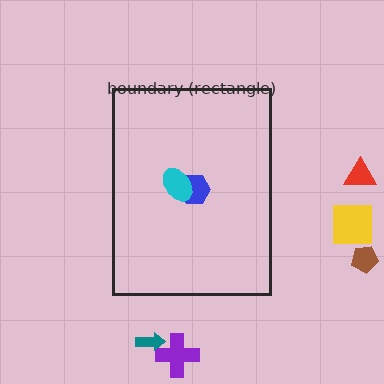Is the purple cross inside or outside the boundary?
Outside.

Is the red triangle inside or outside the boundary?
Outside.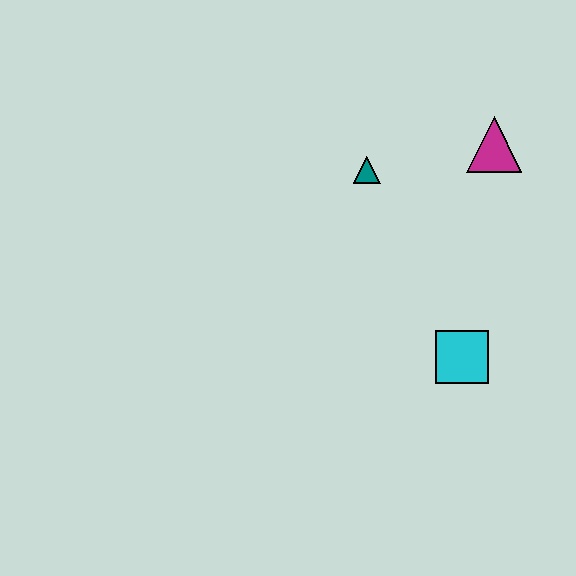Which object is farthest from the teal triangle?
The cyan square is farthest from the teal triangle.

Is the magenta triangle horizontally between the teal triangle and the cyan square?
No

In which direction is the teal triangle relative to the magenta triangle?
The teal triangle is to the left of the magenta triangle.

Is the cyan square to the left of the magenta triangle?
Yes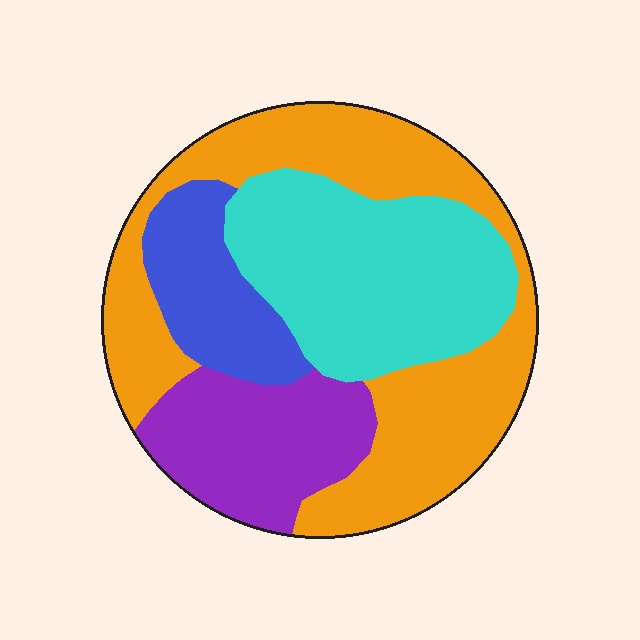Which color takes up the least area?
Blue, at roughly 15%.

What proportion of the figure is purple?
Purple takes up about one sixth (1/6) of the figure.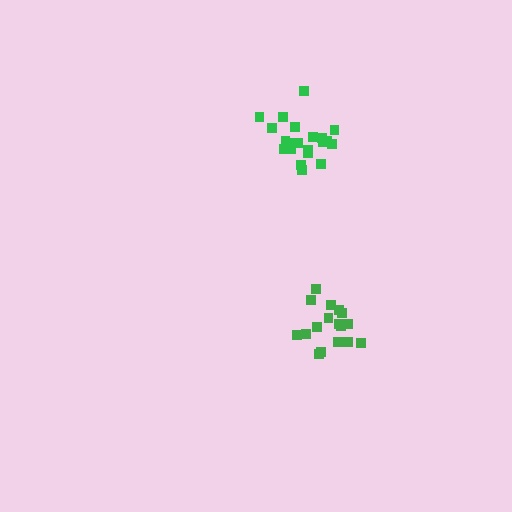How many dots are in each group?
Group 1: 17 dots, Group 2: 21 dots (38 total).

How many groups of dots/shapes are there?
There are 2 groups.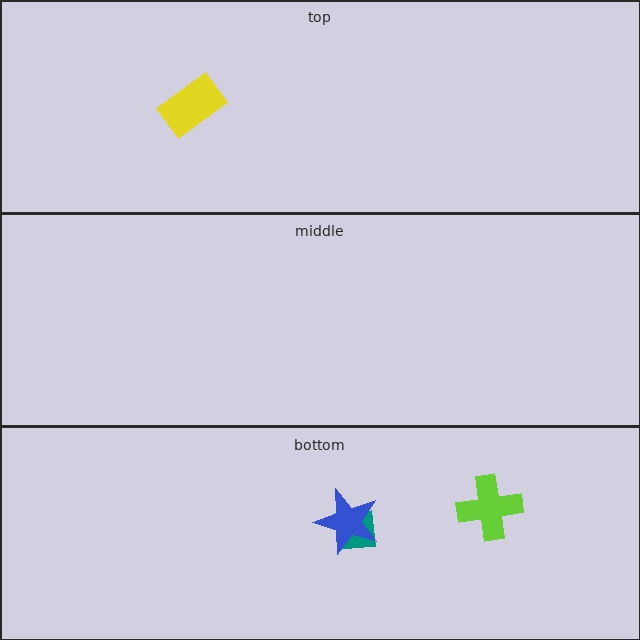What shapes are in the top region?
The yellow rectangle.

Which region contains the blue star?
The bottom region.